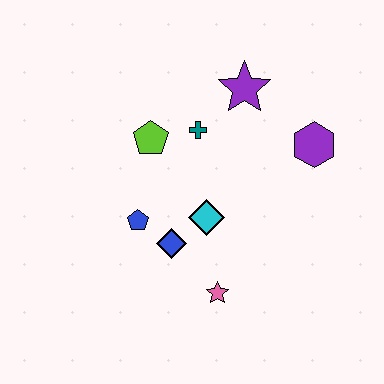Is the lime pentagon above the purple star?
No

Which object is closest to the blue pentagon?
The blue diamond is closest to the blue pentagon.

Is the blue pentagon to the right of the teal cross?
No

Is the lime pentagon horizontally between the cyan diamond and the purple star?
No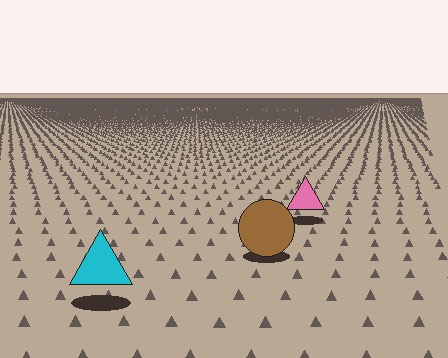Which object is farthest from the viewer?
The pink triangle is farthest from the viewer. It appears smaller and the ground texture around it is denser.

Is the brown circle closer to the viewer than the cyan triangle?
No. The cyan triangle is closer — you can tell from the texture gradient: the ground texture is coarser near it.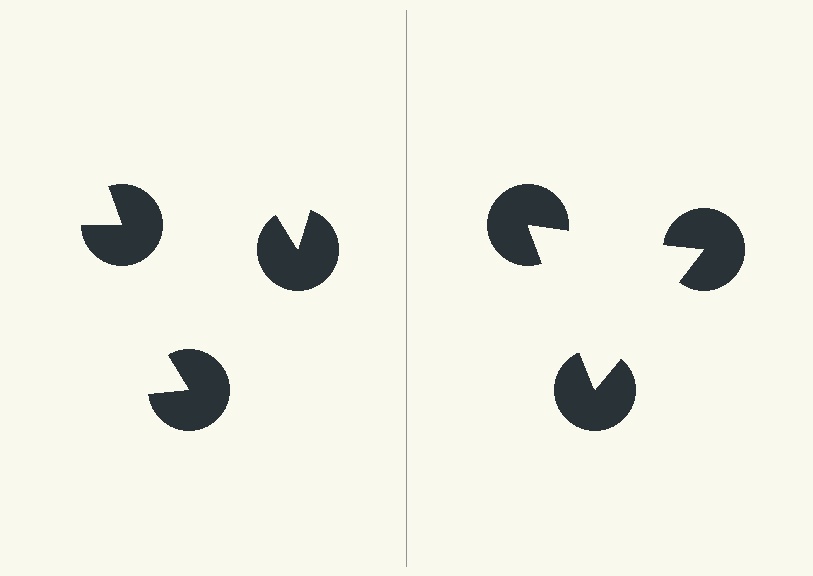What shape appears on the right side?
An illusory triangle.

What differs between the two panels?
The pac-man discs are positioned identically on both sides; only the wedge orientations differ. On the right they align to a triangle; on the left they are misaligned.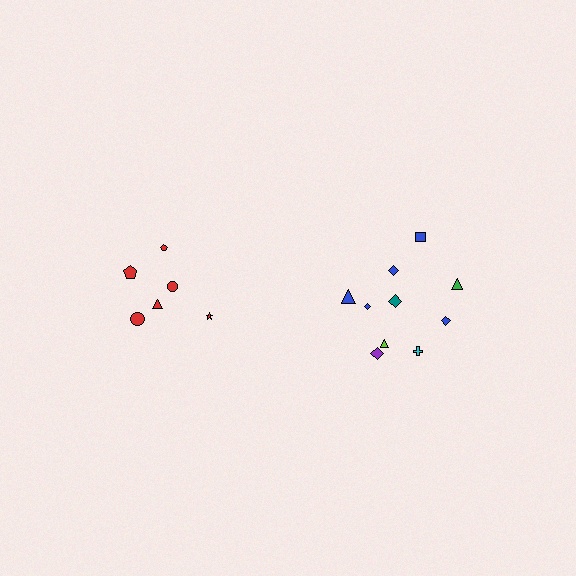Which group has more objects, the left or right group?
The right group.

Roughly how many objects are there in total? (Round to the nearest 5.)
Roughly 15 objects in total.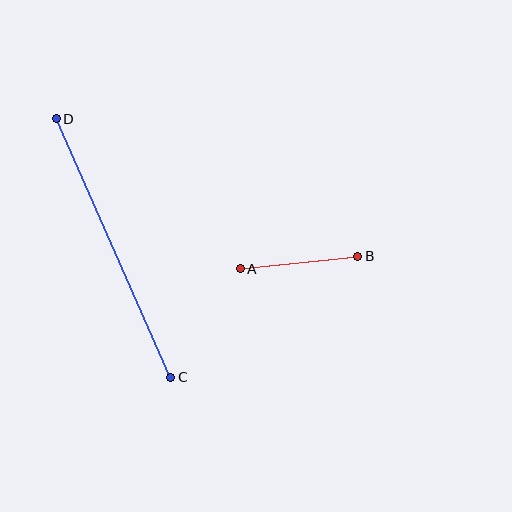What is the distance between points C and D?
The distance is approximately 282 pixels.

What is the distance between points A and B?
The distance is approximately 118 pixels.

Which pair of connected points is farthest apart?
Points C and D are farthest apart.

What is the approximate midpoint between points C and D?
The midpoint is at approximately (113, 248) pixels.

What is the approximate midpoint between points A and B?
The midpoint is at approximately (299, 263) pixels.